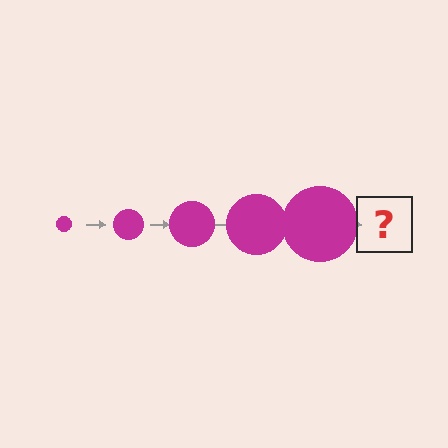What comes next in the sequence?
The next element should be a magenta circle, larger than the previous one.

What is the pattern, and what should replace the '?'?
The pattern is that the circle gets progressively larger each step. The '?' should be a magenta circle, larger than the previous one.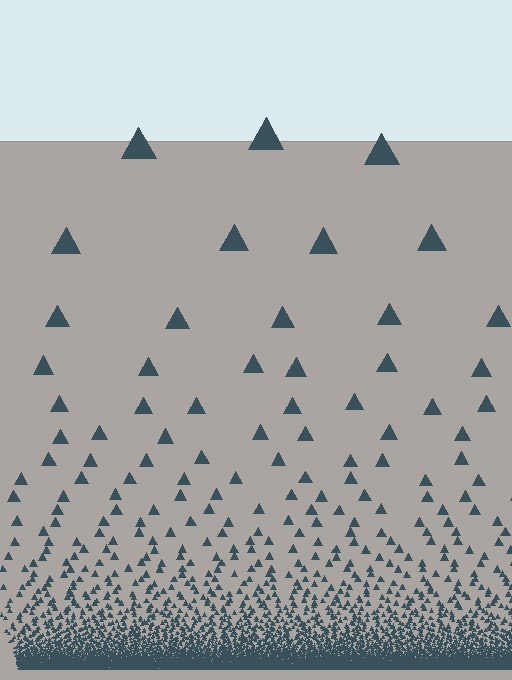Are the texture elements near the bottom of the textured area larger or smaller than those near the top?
Smaller. The gradient is inverted — elements near the bottom are smaller and denser.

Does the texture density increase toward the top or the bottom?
Density increases toward the bottom.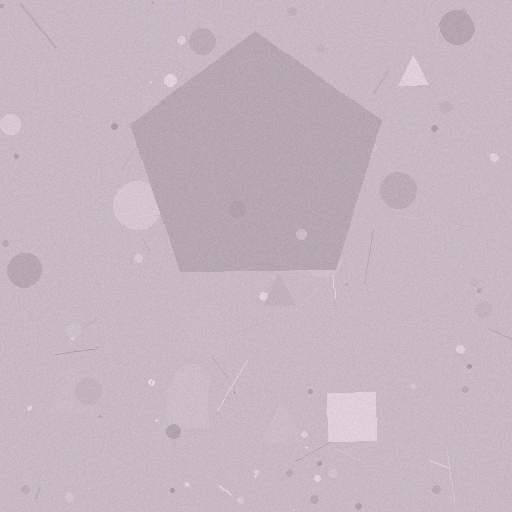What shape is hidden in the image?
A pentagon is hidden in the image.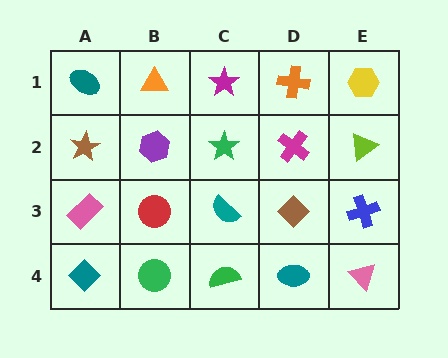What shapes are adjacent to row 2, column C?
A magenta star (row 1, column C), a teal semicircle (row 3, column C), a purple hexagon (row 2, column B), a magenta cross (row 2, column D).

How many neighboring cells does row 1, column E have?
2.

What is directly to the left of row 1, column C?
An orange triangle.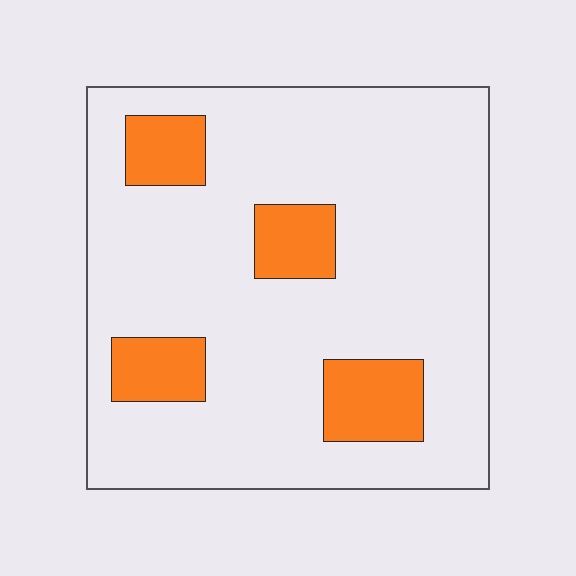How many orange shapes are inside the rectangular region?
4.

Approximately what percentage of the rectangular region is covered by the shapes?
Approximately 15%.